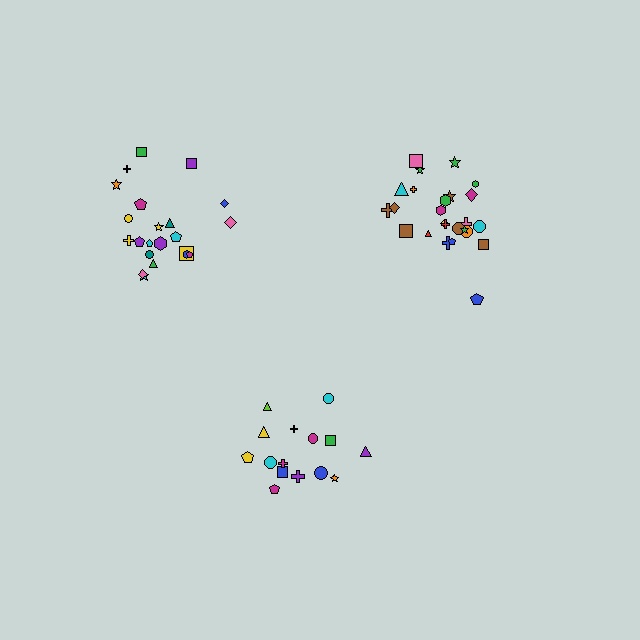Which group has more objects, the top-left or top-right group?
The top-right group.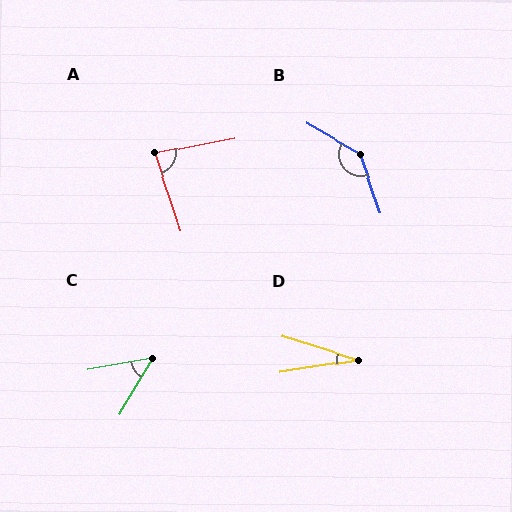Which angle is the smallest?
D, at approximately 26 degrees.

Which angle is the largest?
B, at approximately 139 degrees.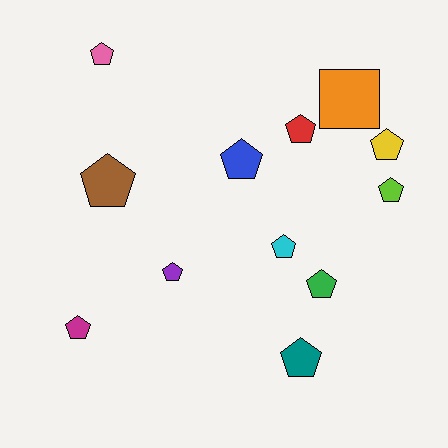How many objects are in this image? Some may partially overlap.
There are 12 objects.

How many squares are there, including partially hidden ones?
There is 1 square.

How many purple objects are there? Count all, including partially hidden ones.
There is 1 purple object.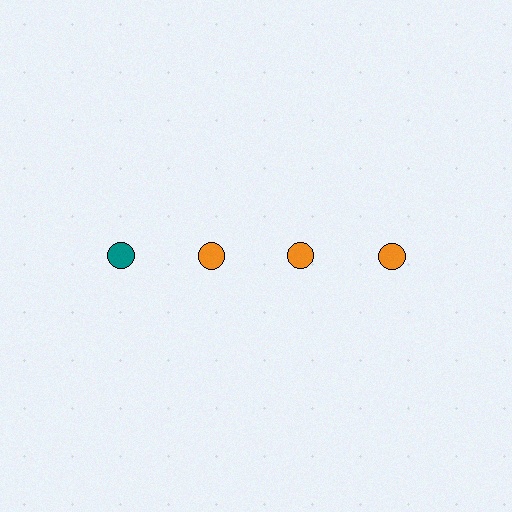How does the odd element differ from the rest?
It has a different color: teal instead of orange.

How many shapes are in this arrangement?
There are 4 shapes arranged in a grid pattern.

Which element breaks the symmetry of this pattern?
The teal circle in the top row, leftmost column breaks the symmetry. All other shapes are orange circles.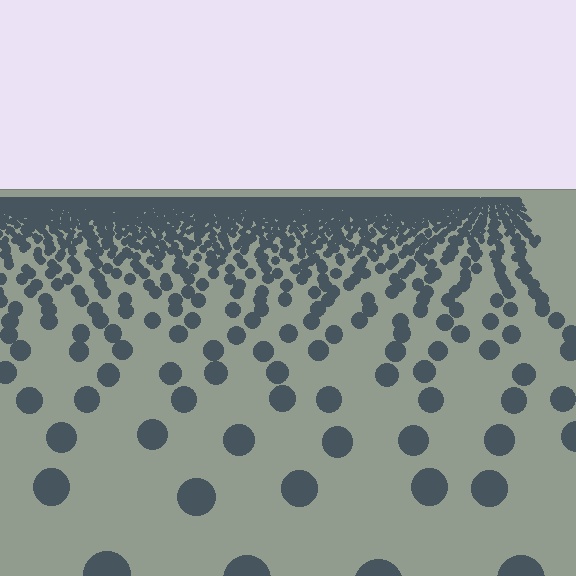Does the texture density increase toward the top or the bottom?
Density increases toward the top.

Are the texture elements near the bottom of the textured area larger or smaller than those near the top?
Larger. Near the bottom, elements are closer to the viewer and appear at a bigger on-screen size.